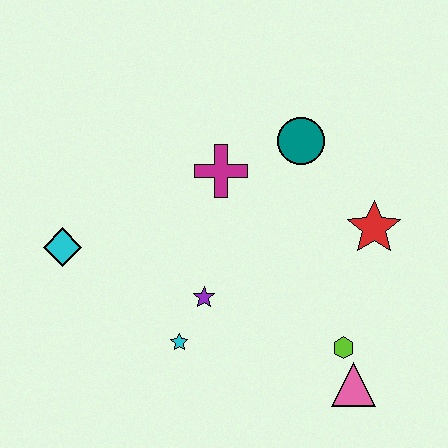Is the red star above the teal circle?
No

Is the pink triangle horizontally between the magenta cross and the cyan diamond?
No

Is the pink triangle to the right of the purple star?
Yes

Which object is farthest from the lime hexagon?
The cyan diamond is farthest from the lime hexagon.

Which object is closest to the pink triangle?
The lime hexagon is closest to the pink triangle.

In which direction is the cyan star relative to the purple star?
The cyan star is below the purple star.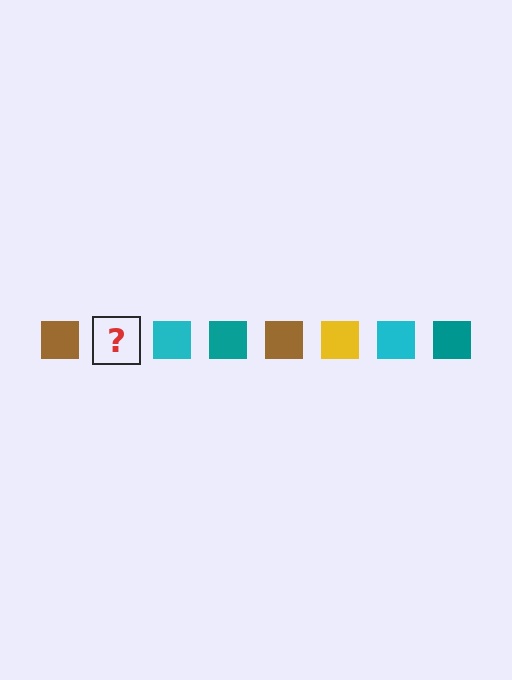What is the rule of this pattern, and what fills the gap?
The rule is that the pattern cycles through brown, yellow, cyan, teal squares. The gap should be filled with a yellow square.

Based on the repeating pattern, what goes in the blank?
The blank should be a yellow square.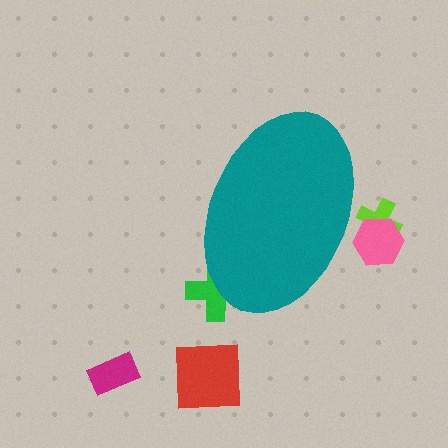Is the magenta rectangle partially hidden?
No, the magenta rectangle is fully visible.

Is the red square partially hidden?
No, the red square is fully visible.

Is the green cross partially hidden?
Yes, the green cross is partially hidden behind the teal ellipse.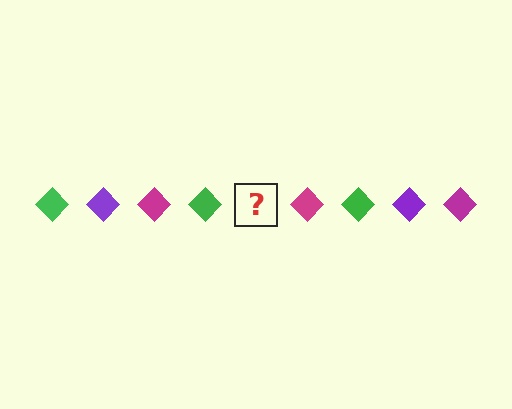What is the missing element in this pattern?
The missing element is a purple diamond.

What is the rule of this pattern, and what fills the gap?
The rule is that the pattern cycles through green, purple, magenta diamonds. The gap should be filled with a purple diamond.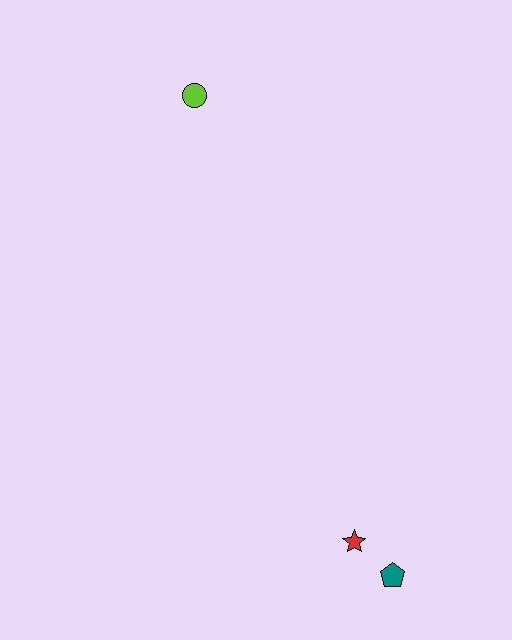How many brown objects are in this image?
There are no brown objects.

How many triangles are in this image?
There are no triangles.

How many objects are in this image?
There are 3 objects.